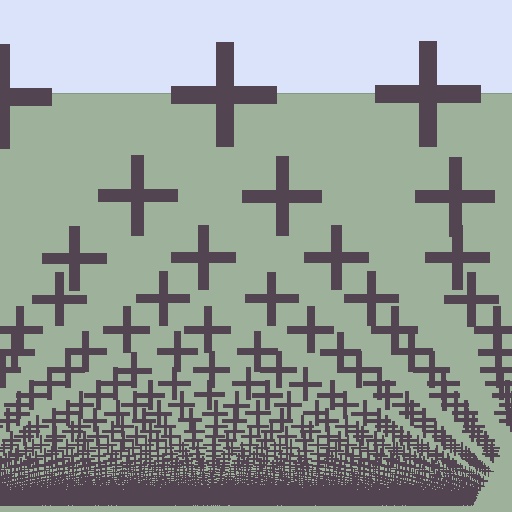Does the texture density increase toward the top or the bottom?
Density increases toward the bottom.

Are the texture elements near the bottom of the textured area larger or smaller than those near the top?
Smaller. The gradient is inverted — elements near the bottom are smaller and denser.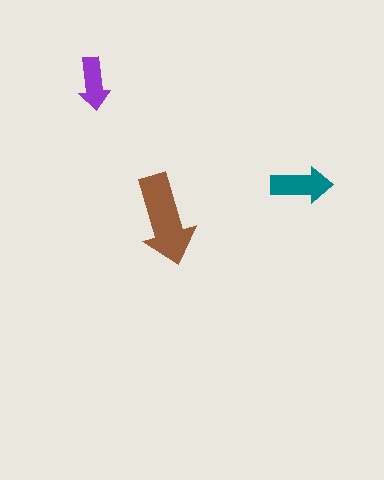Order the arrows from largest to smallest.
the brown one, the teal one, the purple one.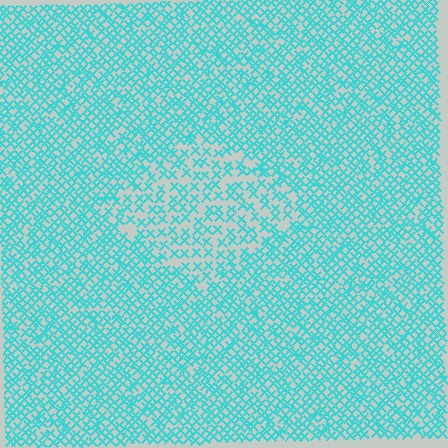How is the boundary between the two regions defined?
The boundary is defined by a change in element density (approximately 1.7x ratio). All elements are the same color, size, and shape.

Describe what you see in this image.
The image contains small cyan elements arranged at two different densities. A diamond-shaped region is visible where the elements are less densely packed than the surrounding area.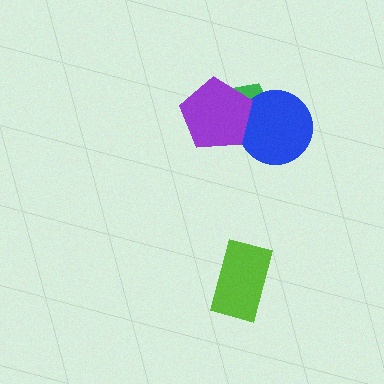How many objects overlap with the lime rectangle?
0 objects overlap with the lime rectangle.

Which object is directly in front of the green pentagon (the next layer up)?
The blue circle is directly in front of the green pentagon.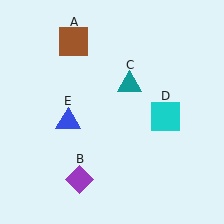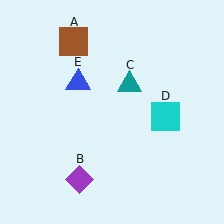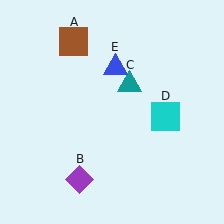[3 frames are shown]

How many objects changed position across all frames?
1 object changed position: blue triangle (object E).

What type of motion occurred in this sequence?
The blue triangle (object E) rotated clockwise around the center of the scene.